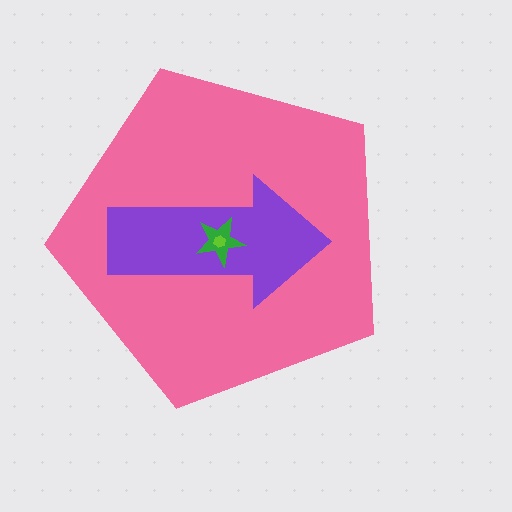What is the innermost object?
The lime hexagon.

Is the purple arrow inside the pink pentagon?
Yes.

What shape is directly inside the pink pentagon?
The purple arrow.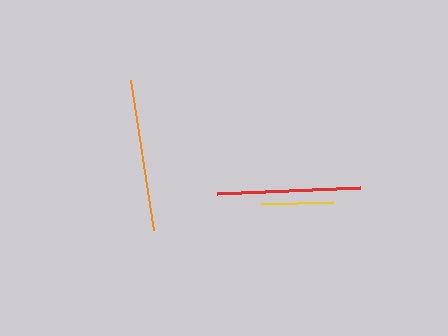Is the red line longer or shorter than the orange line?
The orange line is longer than the red line.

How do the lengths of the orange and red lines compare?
The orange and red lines are approximately the same length.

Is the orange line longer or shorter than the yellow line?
The orange line is longer than the yellow line.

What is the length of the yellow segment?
The yellow segment is approximately 71 pixels long.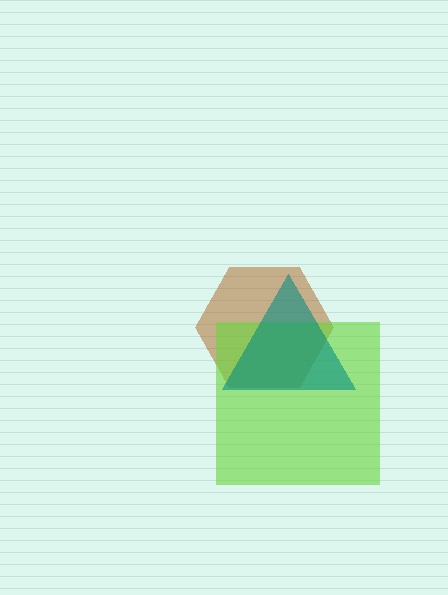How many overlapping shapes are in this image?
There are 3 overlapping shapes in the image.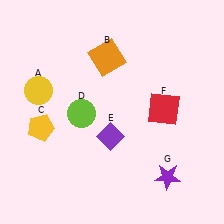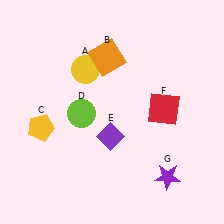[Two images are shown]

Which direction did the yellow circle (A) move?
The yellow circle (A) moved right.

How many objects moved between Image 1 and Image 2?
1 object moved between the two images.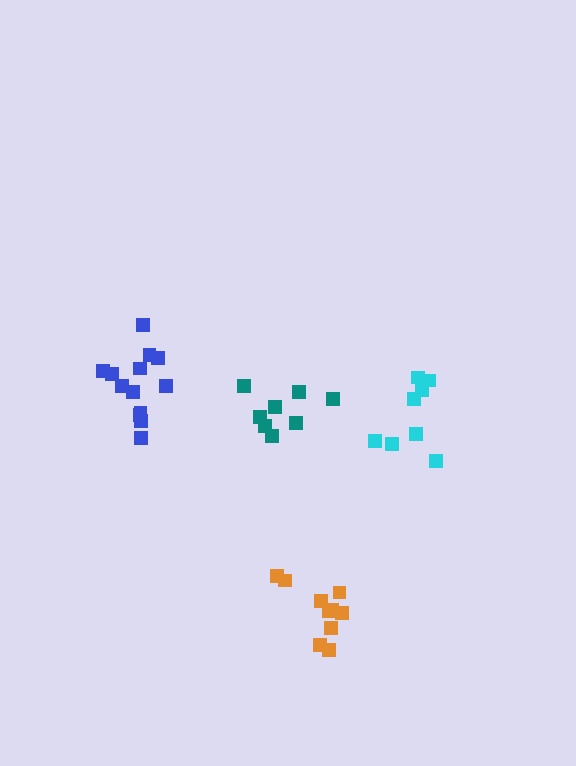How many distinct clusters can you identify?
There are 4 distinct clusters.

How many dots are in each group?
Group 1: 10 dots, Group 2: 8 dots, Group 3: 8 dots, Group 4: 13 dots (39 total).